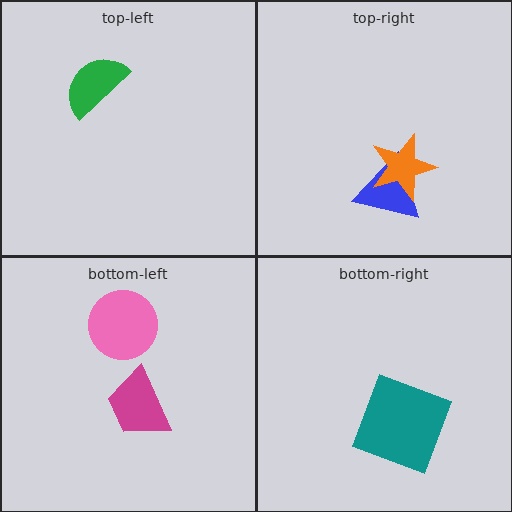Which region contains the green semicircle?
The top-left region.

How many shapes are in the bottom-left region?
2.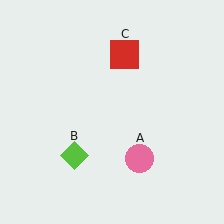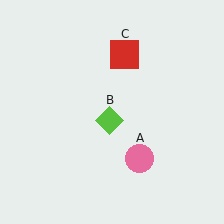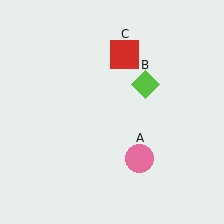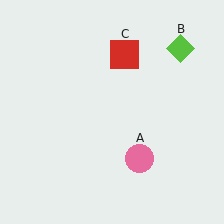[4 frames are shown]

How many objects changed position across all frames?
1 object changed position: lime diamond (object B).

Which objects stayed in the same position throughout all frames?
Pink circle (object A) and red square (object C) remained stationary.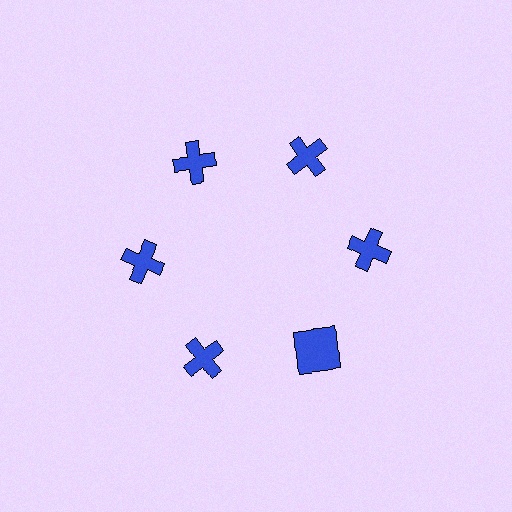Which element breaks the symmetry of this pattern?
The blue square at roughly the 5 o'clock position breaks the symmetry. All other shapes are blue crosses.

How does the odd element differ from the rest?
It has a different shape: square instead of cross.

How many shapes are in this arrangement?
There are 6 shapes arranged in a ring pattern.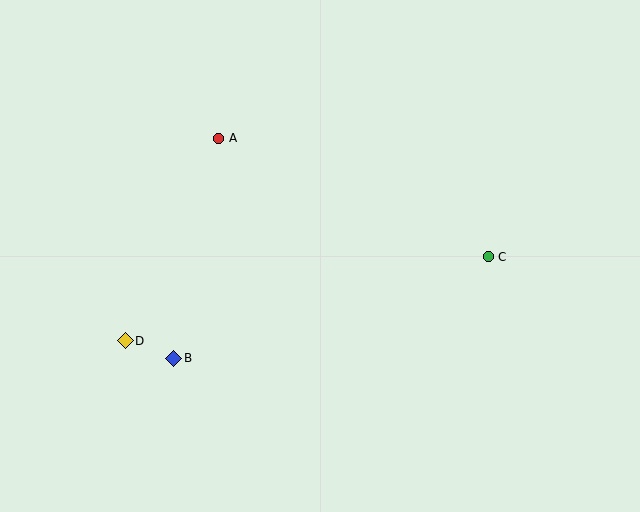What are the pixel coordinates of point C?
Point C is at (488, 257).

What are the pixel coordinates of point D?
Point D is at (125, 341).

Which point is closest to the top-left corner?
Point A is closest to the top-left corner.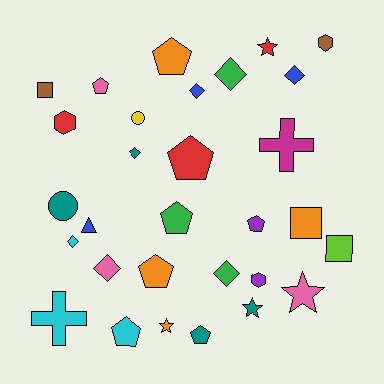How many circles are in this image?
There are 2 circles.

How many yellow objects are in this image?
There is 1 yellow object.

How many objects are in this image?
There are 30 objects.